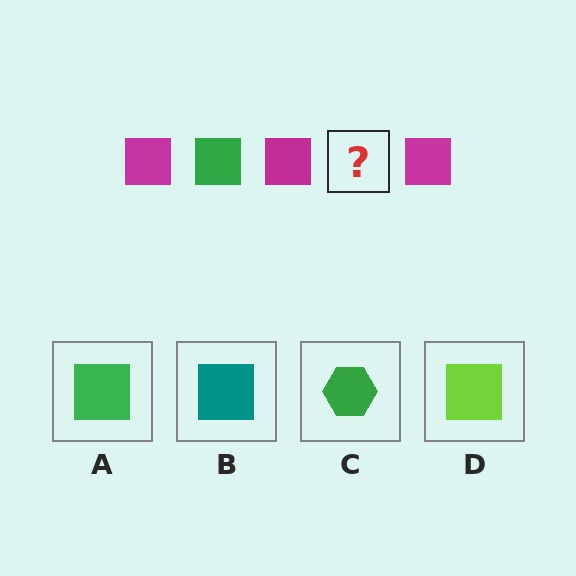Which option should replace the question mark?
Option A.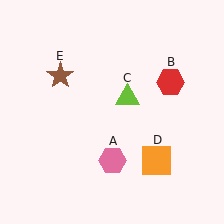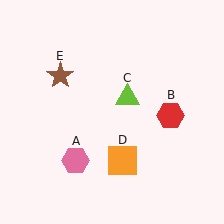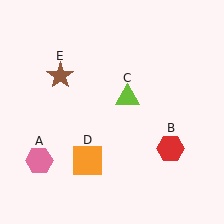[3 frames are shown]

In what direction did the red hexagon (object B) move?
The red hexagon (object B) moved down.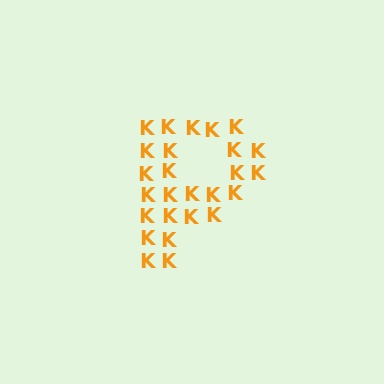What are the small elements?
The small elements are letter K's.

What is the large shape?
The large shape is the letter P.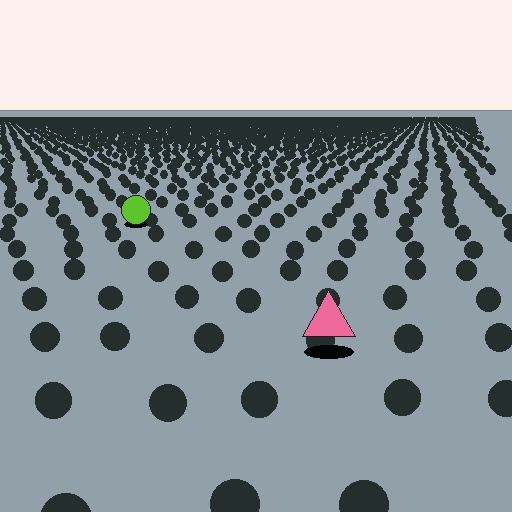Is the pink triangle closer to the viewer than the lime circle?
Yes. The pink triangle is closer — you can tell from the texture gradient: the ground texture is coarser near it.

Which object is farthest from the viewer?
The lime circle is farthest from the viewer. It appears smaller and the ground texture around it is denser.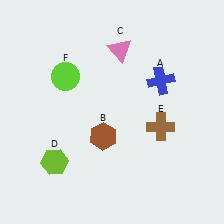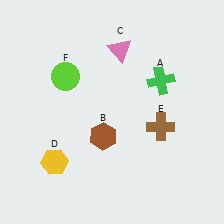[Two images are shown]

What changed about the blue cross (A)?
In Image 1, A is blue. In Image 2, it changed to green.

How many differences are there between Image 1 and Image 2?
There are 2 differences between the two images.